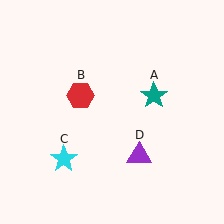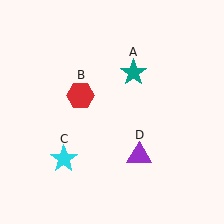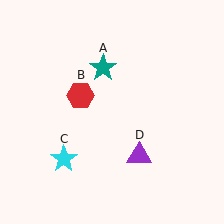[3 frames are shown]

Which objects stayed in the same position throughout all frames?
Red hexagon (object B) and cyan star (object C) and purple triangle (object D) remained stationary.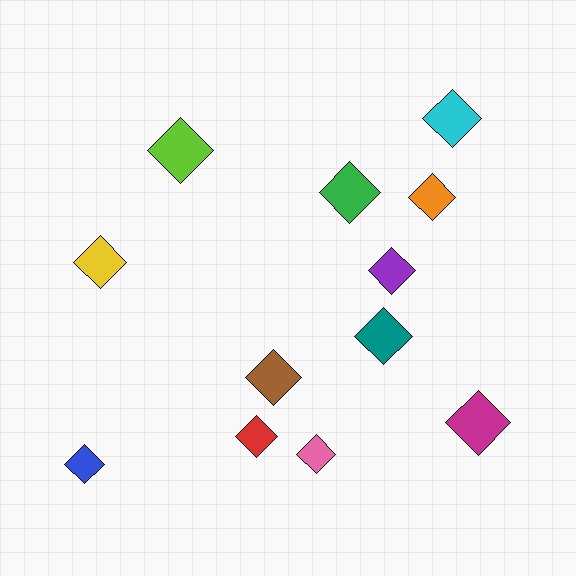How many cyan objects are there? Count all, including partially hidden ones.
There is 1 cyan object.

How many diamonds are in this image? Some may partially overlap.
There are 12 diamonds.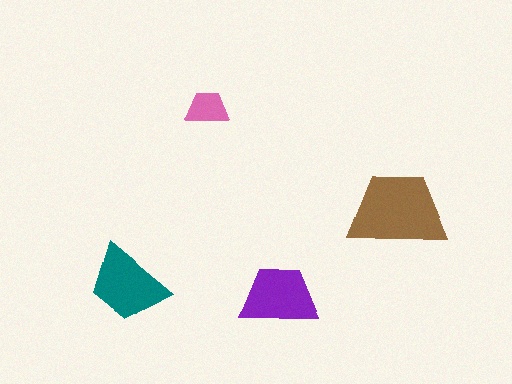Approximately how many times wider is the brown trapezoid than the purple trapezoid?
About 1.5 times wider.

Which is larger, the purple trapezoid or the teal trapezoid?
The teal one.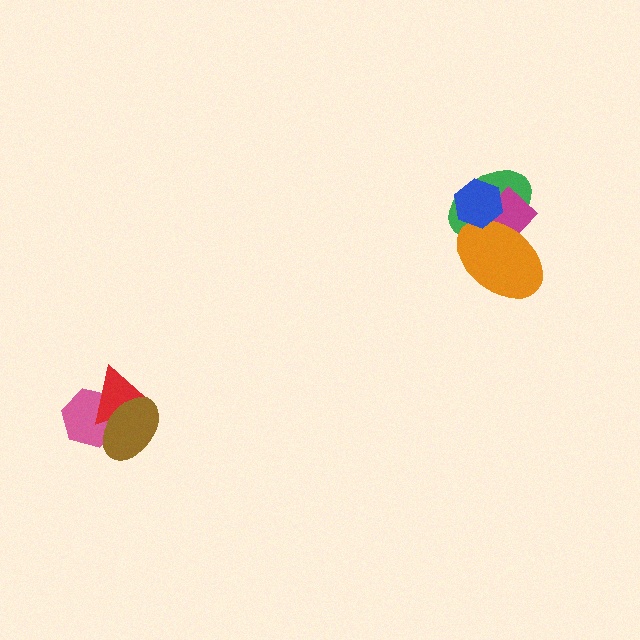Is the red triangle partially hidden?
Yes, it is partially covered by another shape.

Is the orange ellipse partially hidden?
Yes, it is partially covered by another shape.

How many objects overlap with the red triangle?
2 objects overlap with the red triangle.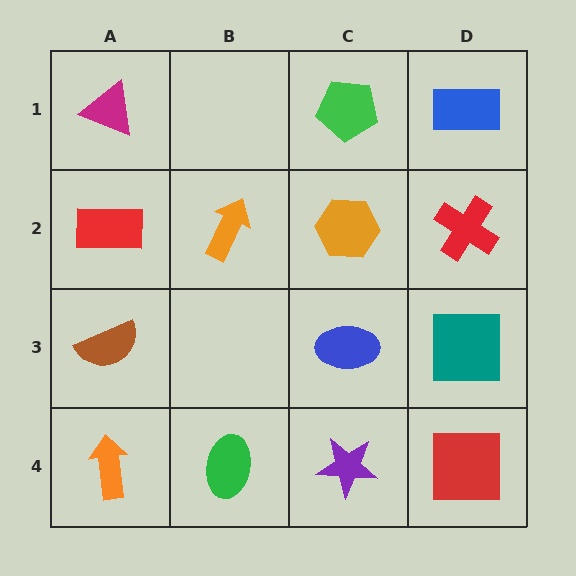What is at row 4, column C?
A purple star.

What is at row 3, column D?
A teal square.